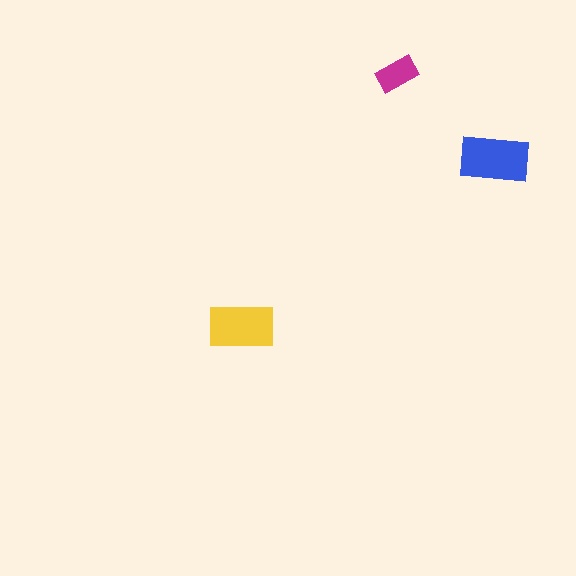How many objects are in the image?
There are 3 objects in the image.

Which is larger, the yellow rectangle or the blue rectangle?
The blue one.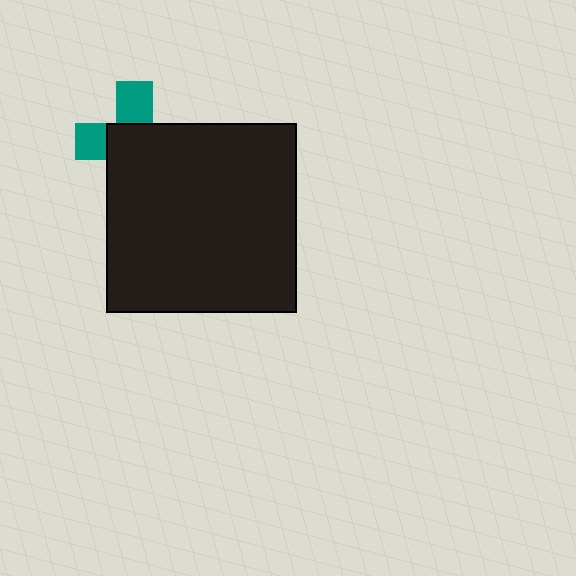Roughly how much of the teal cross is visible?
A small part of it is visible (roughly 36%).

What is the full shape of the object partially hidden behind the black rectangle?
The partially hidden object is a teal cross.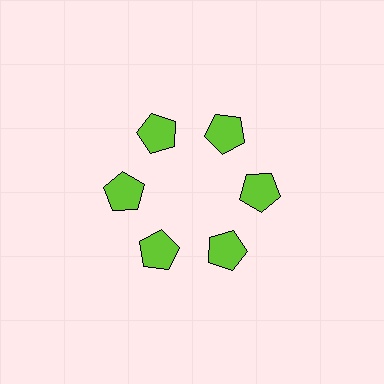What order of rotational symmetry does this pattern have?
This pattern has 6-fold rotational symmetry.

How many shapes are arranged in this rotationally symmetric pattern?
There are 6 shapes, arranged in 6 groups of 1.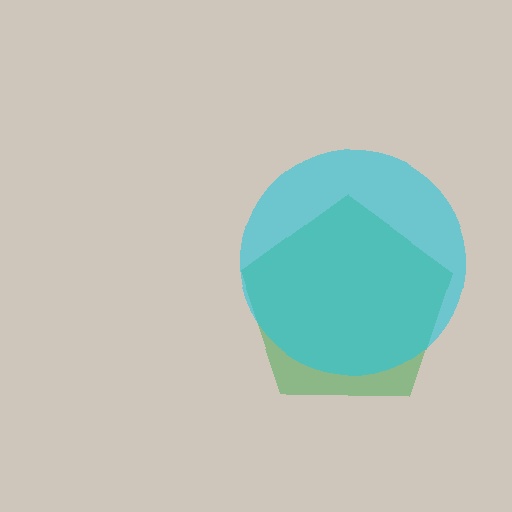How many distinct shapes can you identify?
There are 2 distinct shapes: a green pentagon, a cyan circle.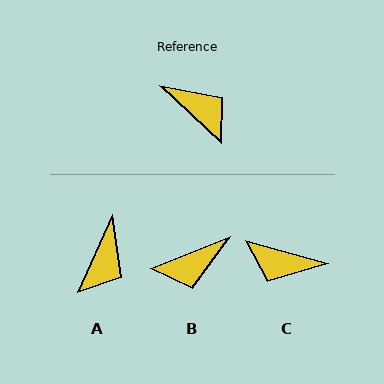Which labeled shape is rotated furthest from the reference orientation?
C, about 152 degrees away.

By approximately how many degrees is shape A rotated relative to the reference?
Approximately 71 degrees clockwise.